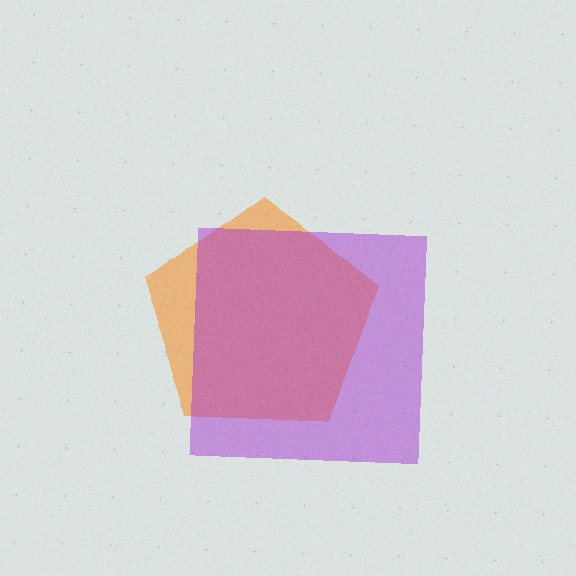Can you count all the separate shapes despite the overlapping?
Yes, there are 2 separate shapes.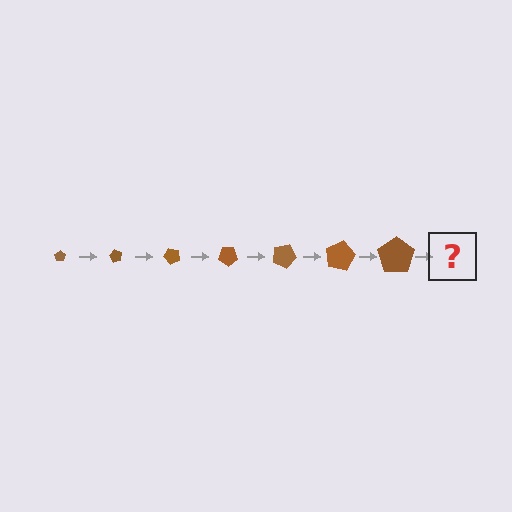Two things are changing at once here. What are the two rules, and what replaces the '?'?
The two rules are that the pentagon grows larger each step and it rotates 60 degrees each step. The '?' should be a pentagon, larger than the previous one and rotated 420 degrees from the start.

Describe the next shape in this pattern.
It should be a pentagon, larger than the previous one and rotated 420 degrees from the start.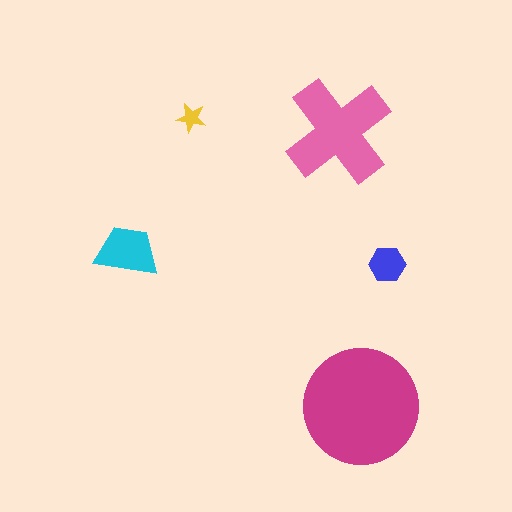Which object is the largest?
The magenta circle.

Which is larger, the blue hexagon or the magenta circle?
The magenta circle.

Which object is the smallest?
The yellow star.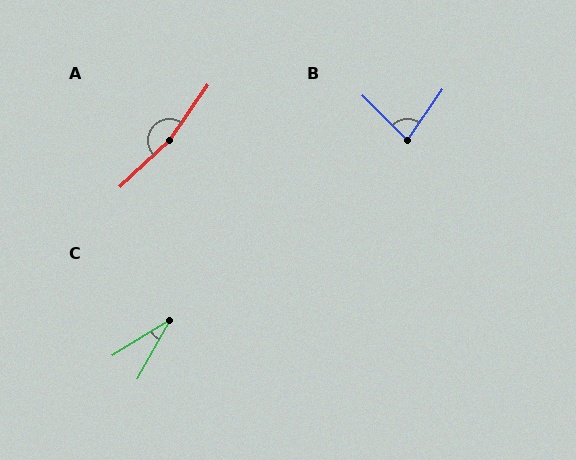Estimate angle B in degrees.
Approximately 80 degrees.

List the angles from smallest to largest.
C (29°), B (80°), A (168°).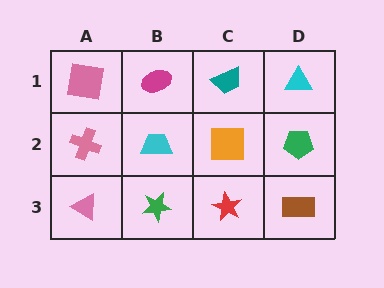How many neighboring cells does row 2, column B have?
4.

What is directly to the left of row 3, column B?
A pink triangle.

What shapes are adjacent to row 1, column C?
An orange square (row 2, column C), a magenta ellipse (row 1, column B), a cyan triangle (row 1, column D).